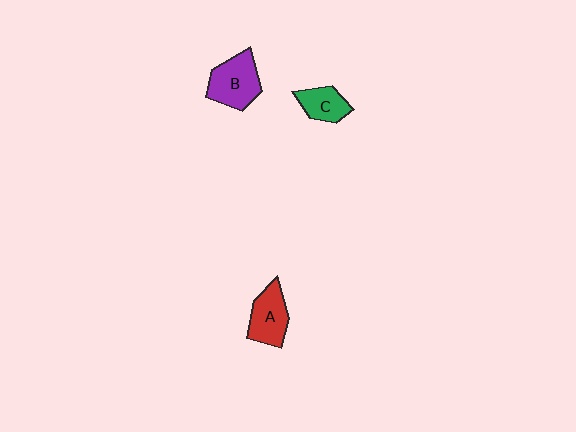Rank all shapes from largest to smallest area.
From largest to smallest: B (purple), A (red), C (green).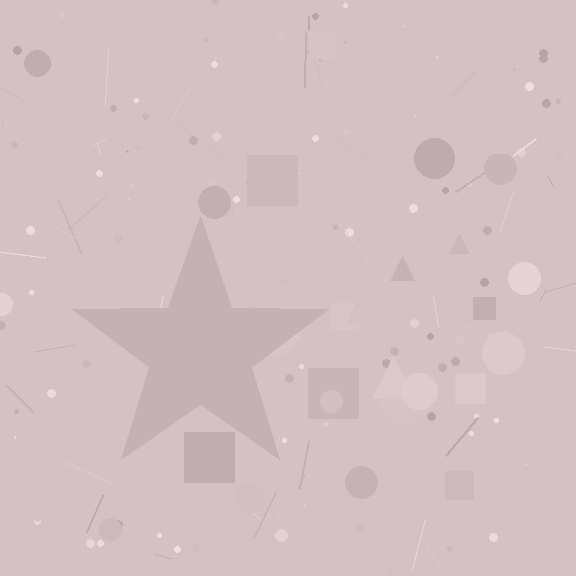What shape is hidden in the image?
A star is hidden in the image.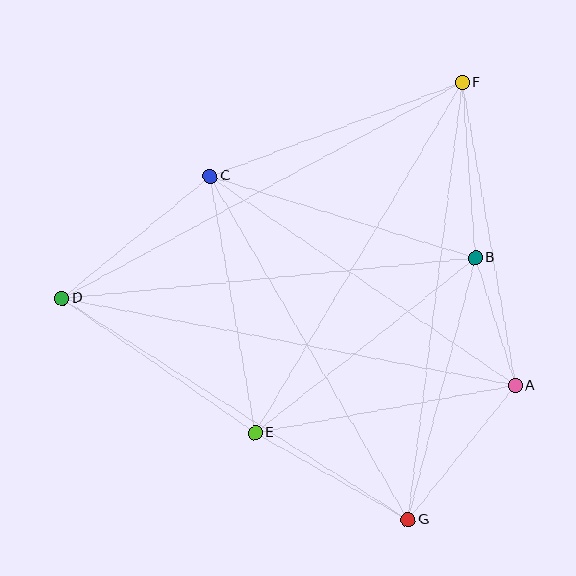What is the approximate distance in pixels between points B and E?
The distance between B and E is approximately 281 pixels.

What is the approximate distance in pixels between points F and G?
The distance between F and G is approximately 440 pixels.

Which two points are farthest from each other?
Points A and D are farthest from each other.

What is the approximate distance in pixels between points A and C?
The distance between A and C is approximately 370 pixels.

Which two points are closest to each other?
Points A and B are closest to each other.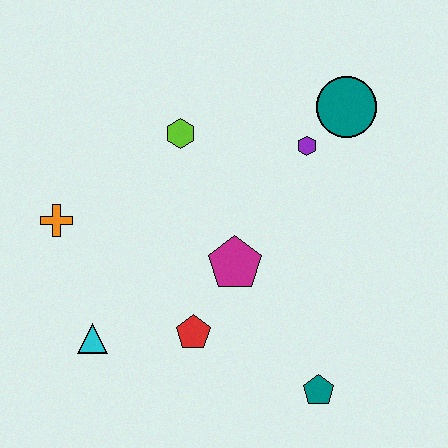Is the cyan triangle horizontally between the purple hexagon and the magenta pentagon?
No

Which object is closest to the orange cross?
The cyan triangle is closest to the orange cross.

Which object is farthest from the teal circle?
The cyan triangle is farthest from the teal circle.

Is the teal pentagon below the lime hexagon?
Yes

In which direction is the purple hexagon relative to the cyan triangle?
The purple hexagon is to the right of the cyan triangle.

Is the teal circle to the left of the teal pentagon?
No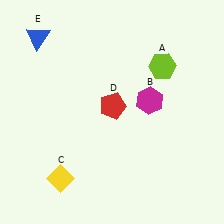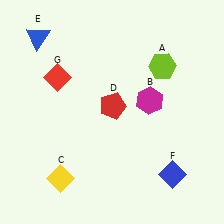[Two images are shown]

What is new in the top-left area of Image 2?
A red diamond (G) was added in the top-left area of Image 2.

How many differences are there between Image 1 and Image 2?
There are 2 differences between the two images.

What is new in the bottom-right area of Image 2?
A blue diamond (F) was added in the bottom-right area of Image 2.